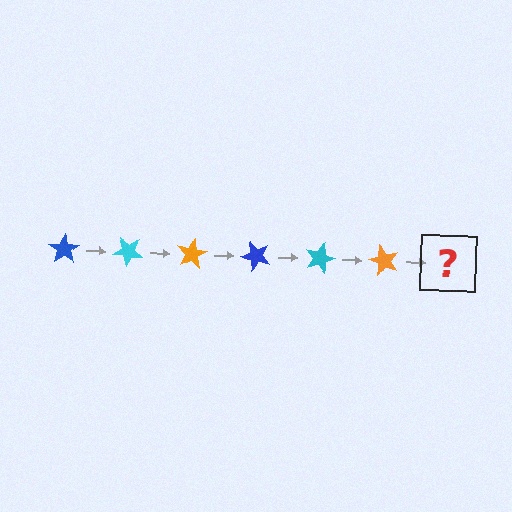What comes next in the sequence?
The next element should be a blue star, rotated 240 degrees from the start.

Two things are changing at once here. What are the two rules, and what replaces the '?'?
The two rules are that it rotates 40 degrees each step and the color cycles through blue, cyan, and orange. The '?' should be a blue star, rotated 240 degrees from the start.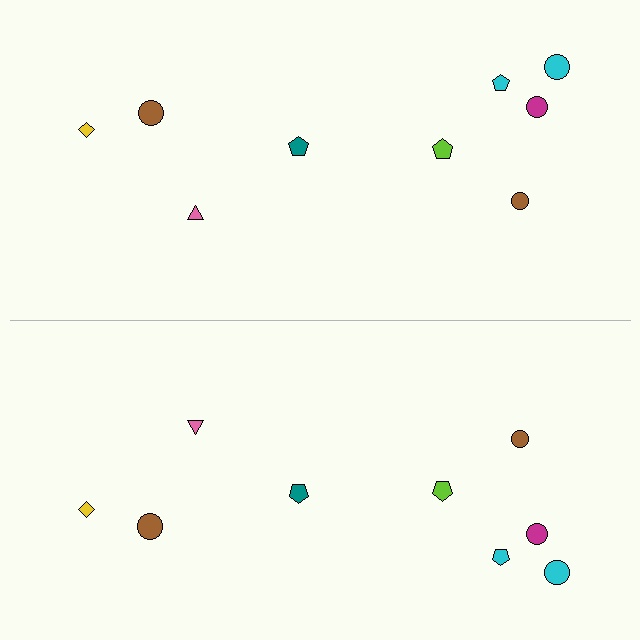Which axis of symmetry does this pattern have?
The pattern has a horizontal axis of symmetry running through the center of the image.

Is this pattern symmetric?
Yes, this pattern has bilateral (reflection) symmetry.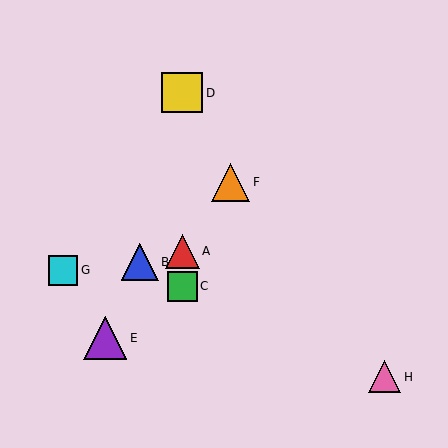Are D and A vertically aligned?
Yes, both are at x≈182.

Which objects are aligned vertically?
Objects A, C, D are aligned vertically.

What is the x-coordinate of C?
Object C is at x≈182.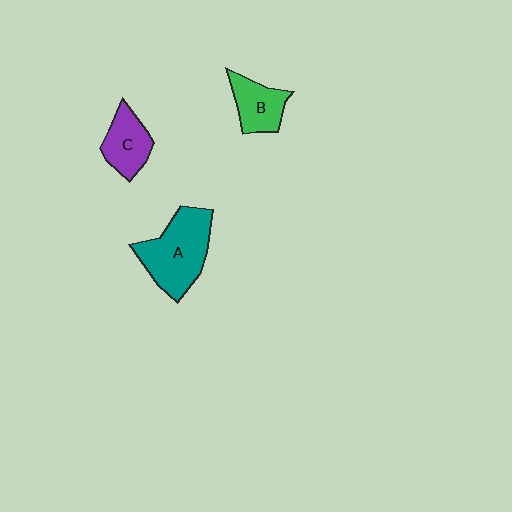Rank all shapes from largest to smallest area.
From largest to smallest: A (teal), C (purple), B (green).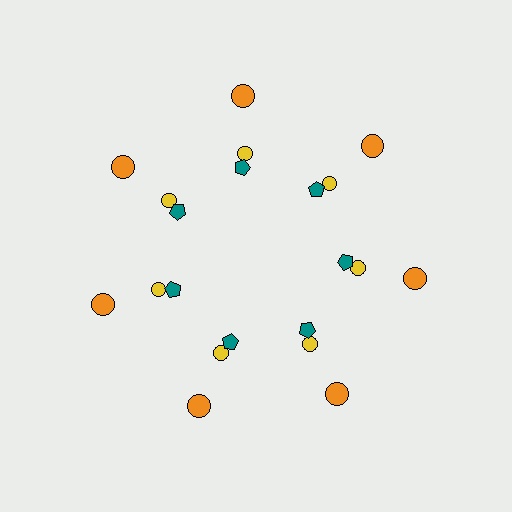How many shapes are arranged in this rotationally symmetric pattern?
There are 21 shapes, arranged in 7 groups of 3.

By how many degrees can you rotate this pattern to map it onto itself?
The pattern maps onto itself every 51 degrees of rotation.